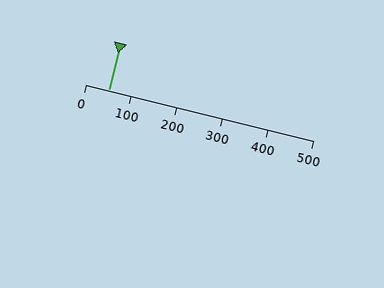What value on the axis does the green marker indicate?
The marker indicates approximately 50.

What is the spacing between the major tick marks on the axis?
The major ticks are spaced 100 apart.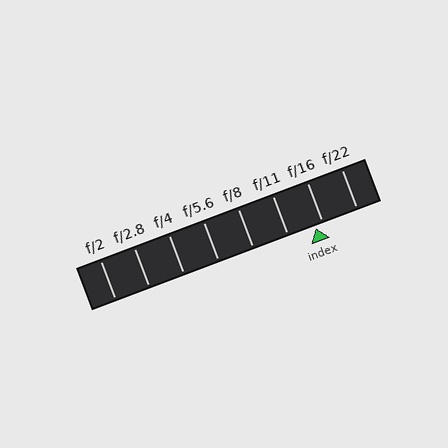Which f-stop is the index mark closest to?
The index mark is closest to f/16.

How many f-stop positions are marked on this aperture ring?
There are 8 f-stop positions marked.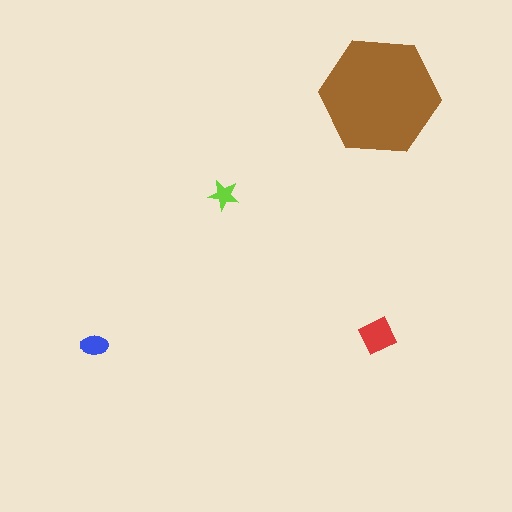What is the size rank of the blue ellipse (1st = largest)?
3rd.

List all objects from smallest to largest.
The lime star, the blue ellipse, the red diamond, the brown hexagon.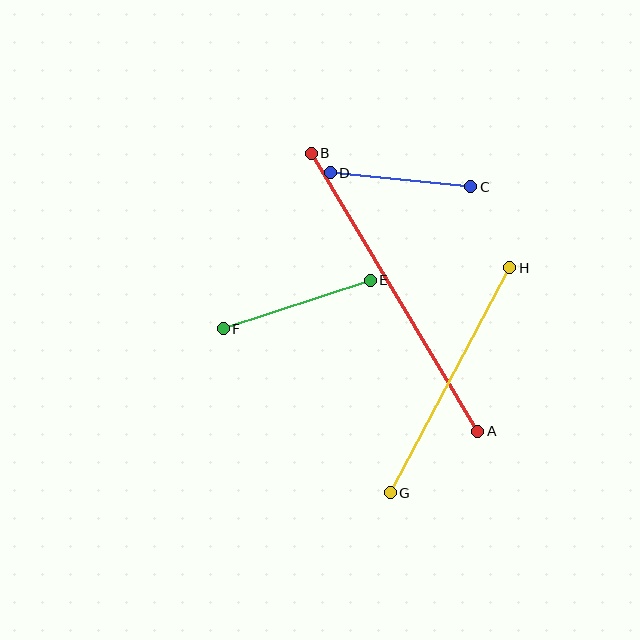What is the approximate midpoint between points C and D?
The midpoint is at approximately (401, 180) pixels.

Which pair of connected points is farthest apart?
Points A and B are farthest apart.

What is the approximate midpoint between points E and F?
The midpoint is at approximately (297, 305) pixels.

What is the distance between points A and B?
The distance is approximately 324 pixels.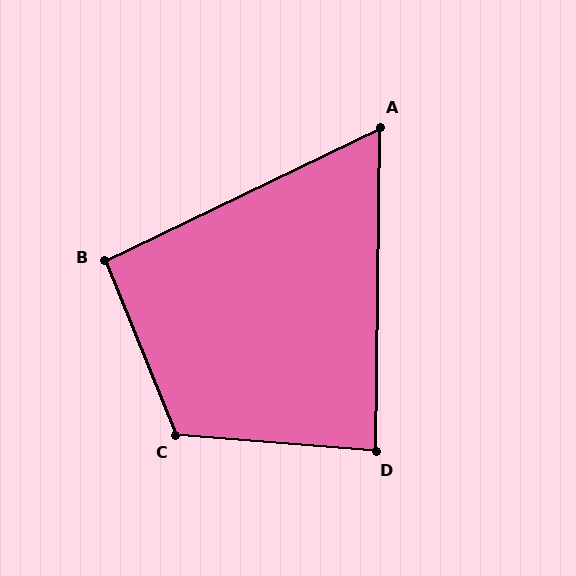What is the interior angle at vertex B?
Approximately 94 degrees (approximately right).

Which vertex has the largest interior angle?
C, at approximately 117 degrees.